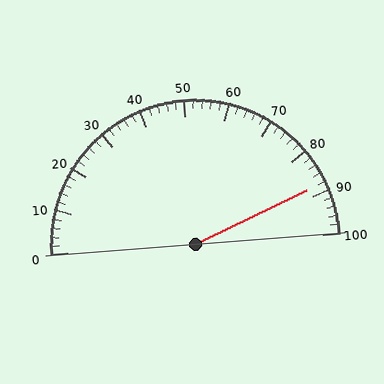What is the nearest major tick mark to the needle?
The nearest major tick mark is 90.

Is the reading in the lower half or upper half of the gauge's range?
The reading is in the upper half of the range (0 to 100).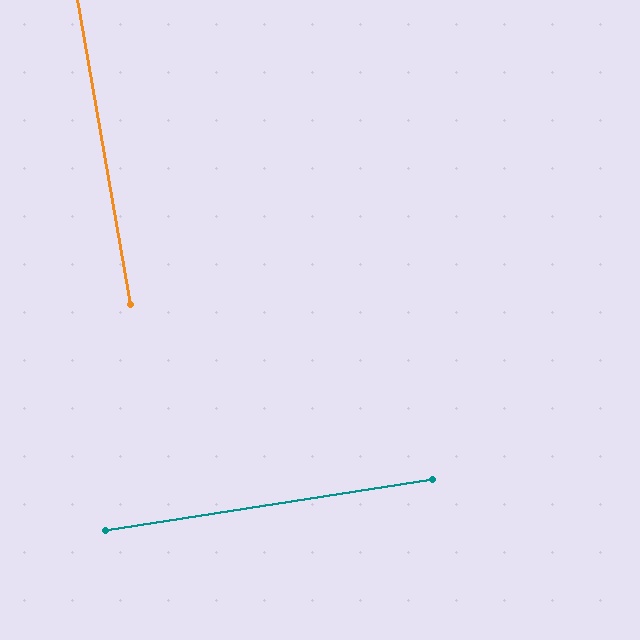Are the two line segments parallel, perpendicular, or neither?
Perpendicular — they meet at approximately 89°.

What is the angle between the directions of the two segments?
Approximately 89 degrees.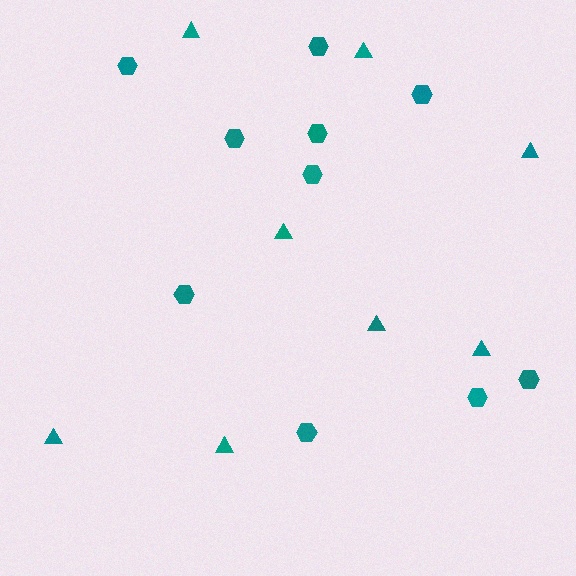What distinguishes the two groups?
There are 2 groups: one group of hexagons (10) and one group of triangles (8).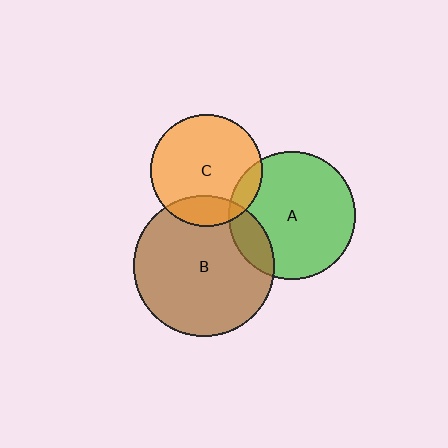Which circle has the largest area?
Circle B (brown).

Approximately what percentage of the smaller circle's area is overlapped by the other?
Approximately 10%.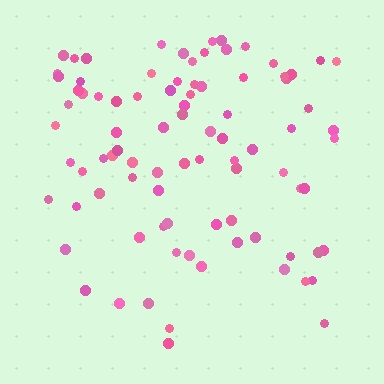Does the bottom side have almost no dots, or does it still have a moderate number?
Still a moderate number, just noticeably fewer than the top.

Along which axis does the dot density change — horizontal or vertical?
Vertical.